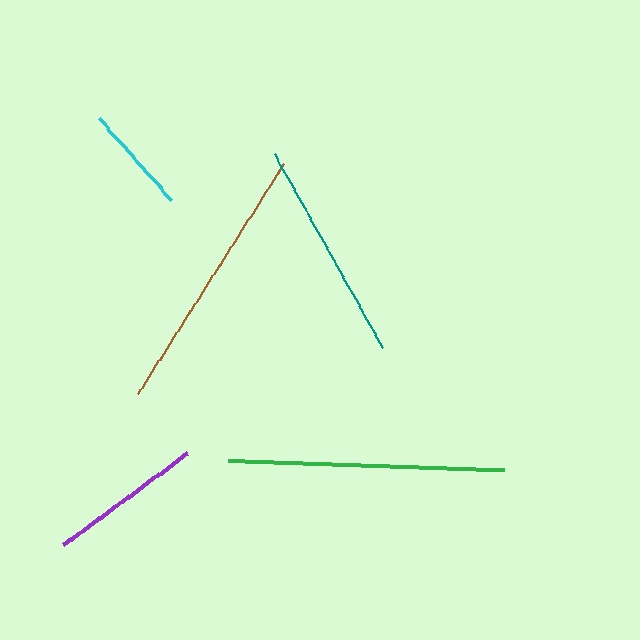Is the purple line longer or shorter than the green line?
The green line is longer than the purple line.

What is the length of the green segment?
The green segment is approximately 276 pixels long.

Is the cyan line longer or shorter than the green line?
The green line is longer than the cyan line.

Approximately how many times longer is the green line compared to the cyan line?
The green line is approximately 2.5 times the length of the cyan line.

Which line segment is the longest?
The green line is the longest at approximately 276 pixels.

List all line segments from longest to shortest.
From longest to shortest: green, brown, teal, purple, cyan.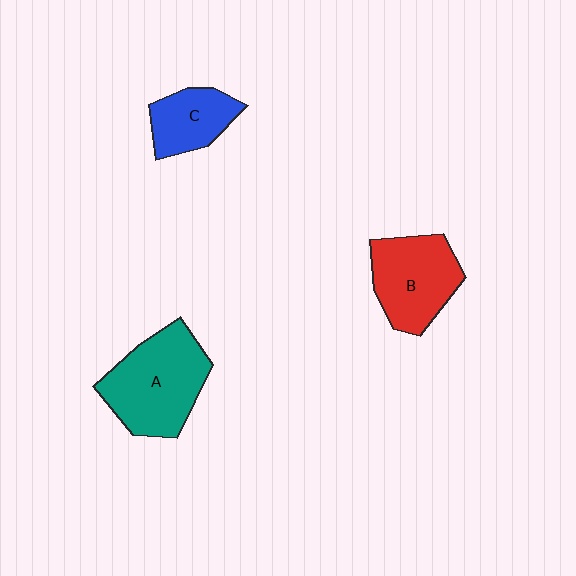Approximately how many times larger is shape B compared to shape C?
Approximately 1.5 times.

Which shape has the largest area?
Shape A (teal).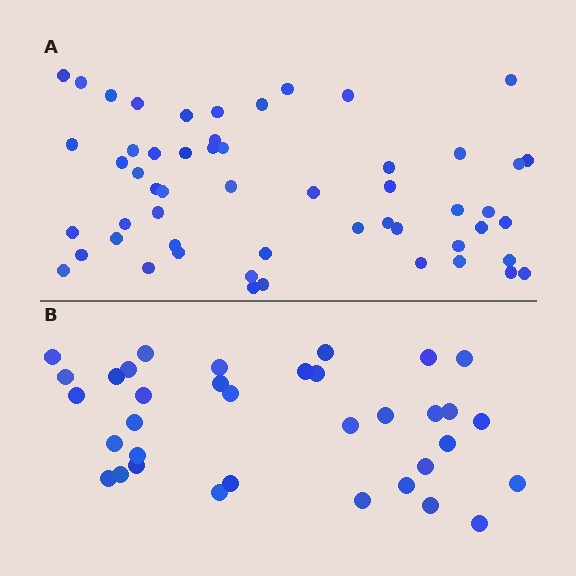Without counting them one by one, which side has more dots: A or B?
Region A (the top region) has more dots.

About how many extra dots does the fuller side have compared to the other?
Region A has approximately 20 more dots than region B.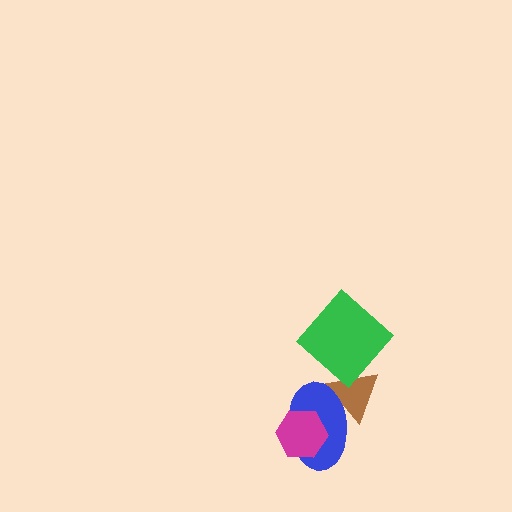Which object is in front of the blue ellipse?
The magenta hexagon is in front of the blue ellipse.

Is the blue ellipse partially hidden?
Yes, it is partially covered by another shape.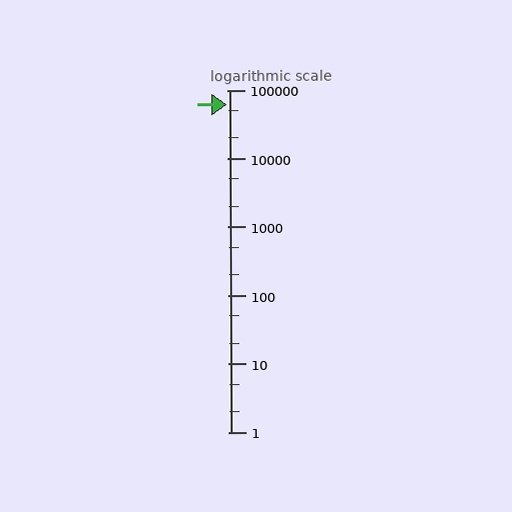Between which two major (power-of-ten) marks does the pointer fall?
The pointer is between 10000 and 100000.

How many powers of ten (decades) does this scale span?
The scale spans 5 decades, from 1 to 100000.